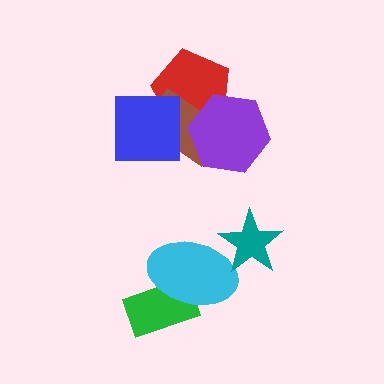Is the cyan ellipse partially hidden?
Yes, it is partially covered by another shape.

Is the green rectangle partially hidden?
Yes, it is partially covered by another shape.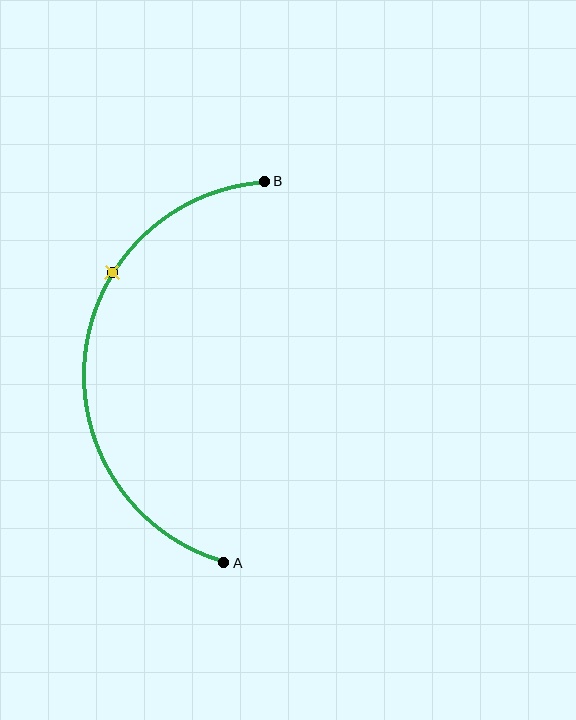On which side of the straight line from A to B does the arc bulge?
The arc bulges to the left of the straight line connecting A and B.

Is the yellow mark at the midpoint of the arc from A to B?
No. The yellow mark lies on the arc but is closer to endpoint B. The arc midpoint would be at the point on the curve equidistant along the arc from both A and B.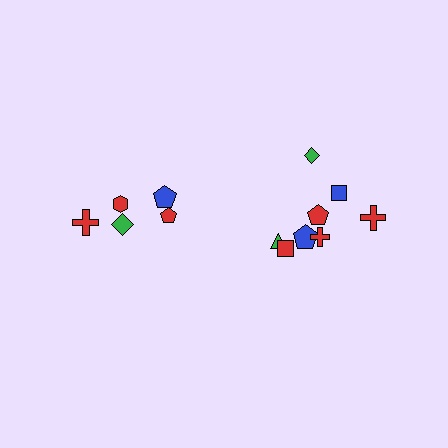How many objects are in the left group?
There are 5 objects.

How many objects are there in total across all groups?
There are 13 objects.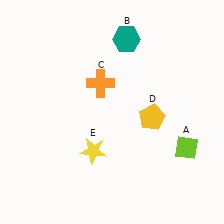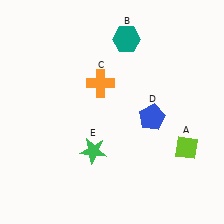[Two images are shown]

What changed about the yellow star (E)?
In Image 1, E is yellow. In Image 2, it changed to green.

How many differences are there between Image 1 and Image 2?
There are 2 differences between the two images.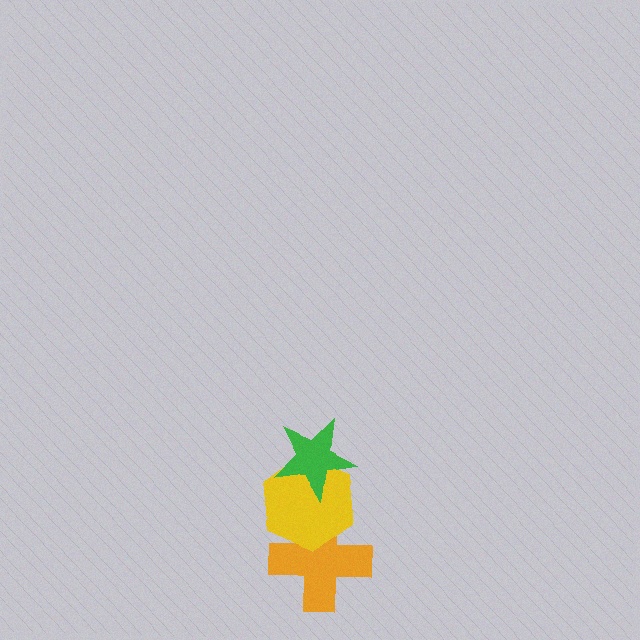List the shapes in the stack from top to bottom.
From top to bottom: the green star, the yellow hexagon, the orange cross.